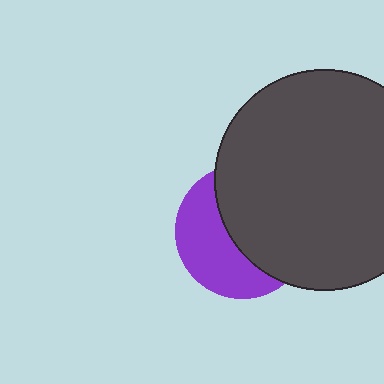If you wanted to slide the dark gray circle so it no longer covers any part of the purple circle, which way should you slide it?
Slide it right — that is the most direct way to separate the two shapes.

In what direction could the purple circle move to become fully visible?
The purple circle could move left. That would shift it out from behind the dark gray circle entirely.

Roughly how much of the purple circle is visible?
A small part of it is visible (roughly 44%).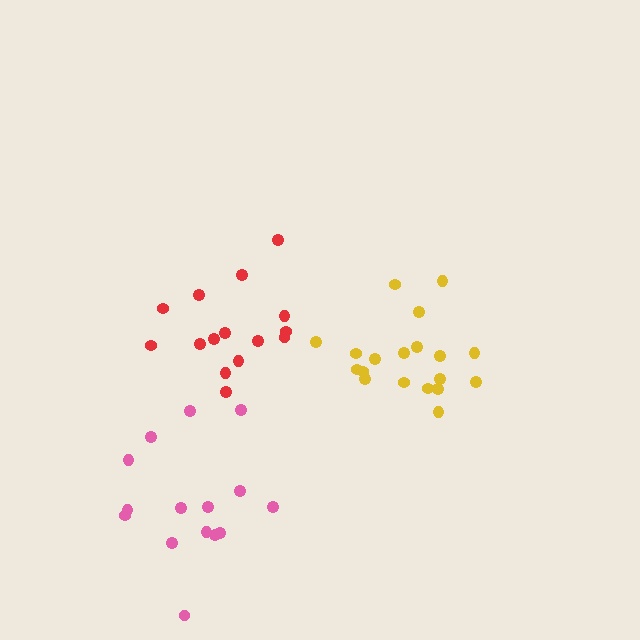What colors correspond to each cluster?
The clusters are colored: red, yellow, pink.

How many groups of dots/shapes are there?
There are 3 groups.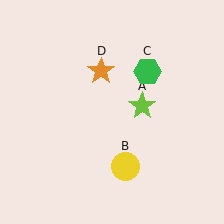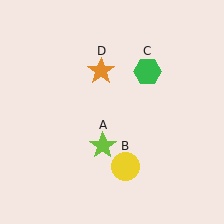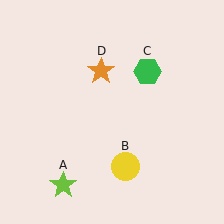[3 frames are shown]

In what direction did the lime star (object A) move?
The lime star (object A) moved down and to the left.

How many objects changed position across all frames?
1 object changed position: lime star (object A).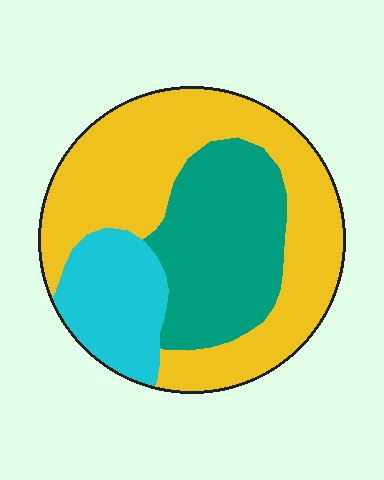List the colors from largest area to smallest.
From largest to smallest: yellow, teal, cyan.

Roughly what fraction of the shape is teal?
Teal takes up between a quarter and a half of the shape.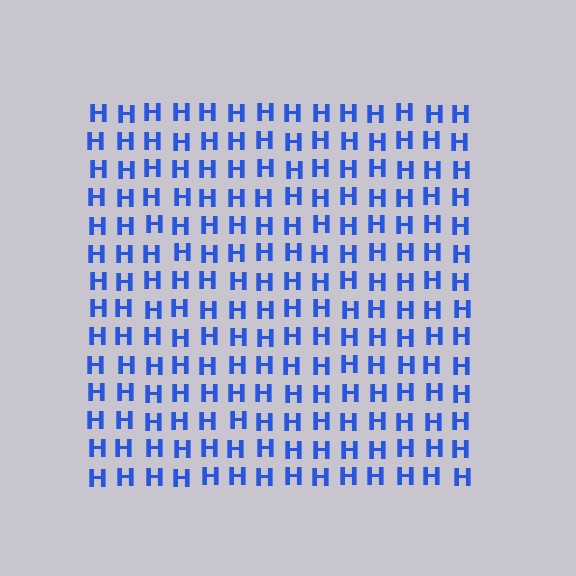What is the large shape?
The large shape is a square.